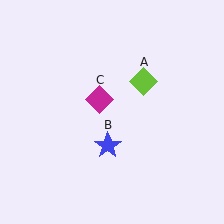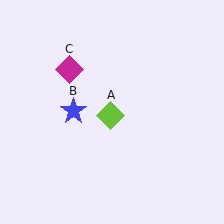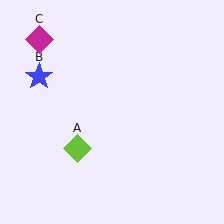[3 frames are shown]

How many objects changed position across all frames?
3 objects changed position: lime diamond (object A), blue star (object B), magenta diamond (object C).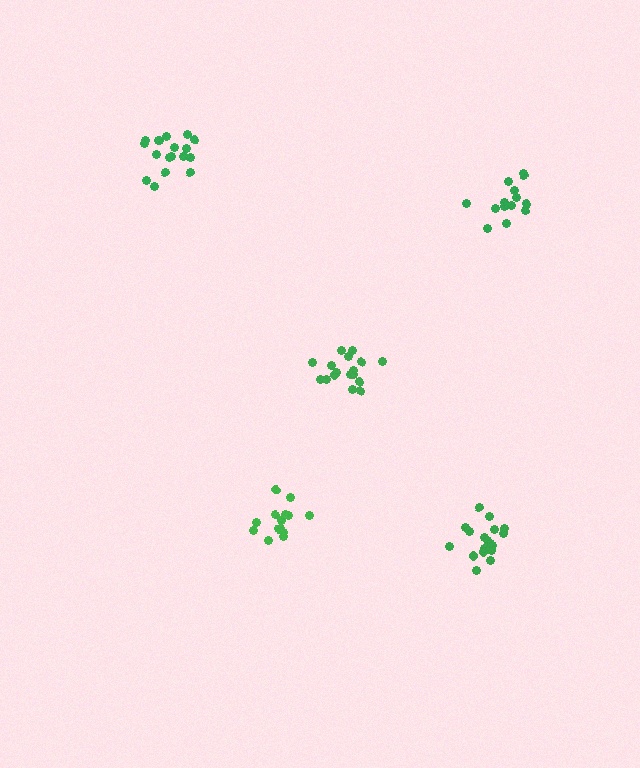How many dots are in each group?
Group 1: 14 dots, Group 2: 14 dots, Group 3: 18 dots, Group 4: 18 dots, Group 5: 18 dots (82 total).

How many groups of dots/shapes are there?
There are 5 groups.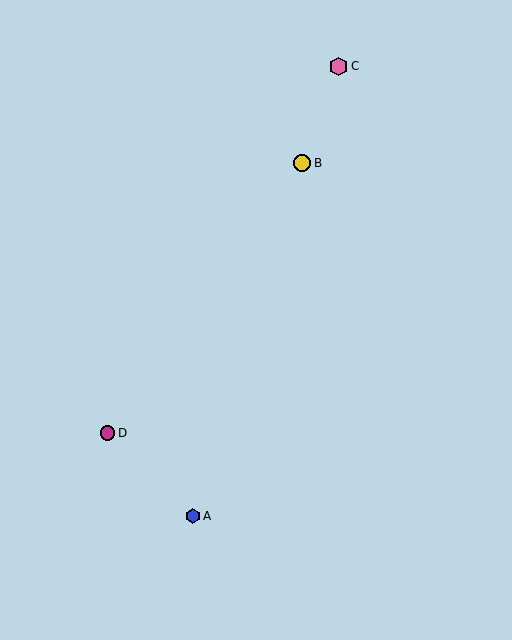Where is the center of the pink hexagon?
The center of the pink hexagon is at (339, 66).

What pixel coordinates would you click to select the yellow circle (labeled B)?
Click at (302, 163) to select the yellow circle B.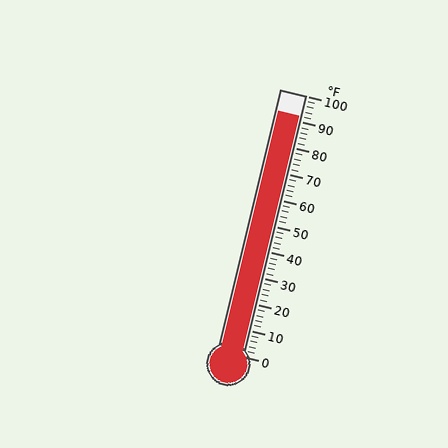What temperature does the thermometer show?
The thermometer shows approximately 92°F.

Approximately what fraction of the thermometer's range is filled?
The thermometer is filled to approximately 90% of its range.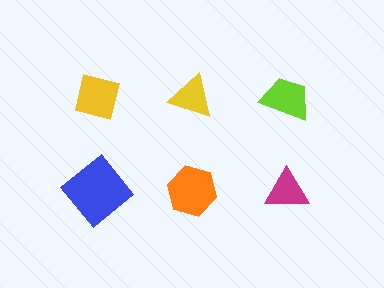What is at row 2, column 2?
An orange hexagon.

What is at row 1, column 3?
A lime trapezoid.